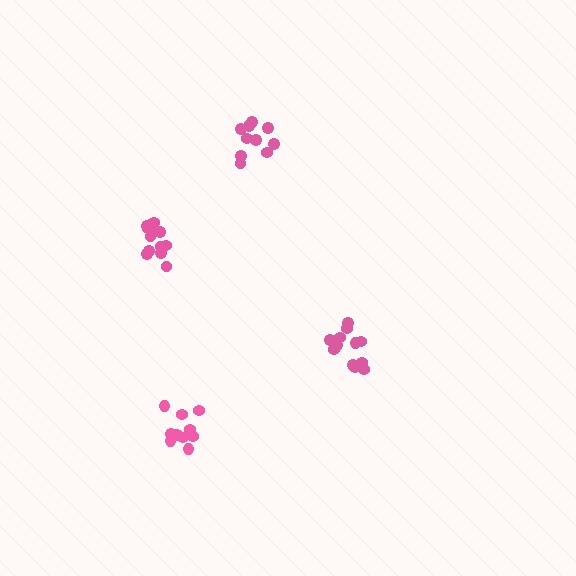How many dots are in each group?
Group 1: 12 dots, Group 2: 10 dots, Group 3: 13 dots, Group 4: 10 dots (45 total).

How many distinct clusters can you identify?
There are 4 distinct clusters.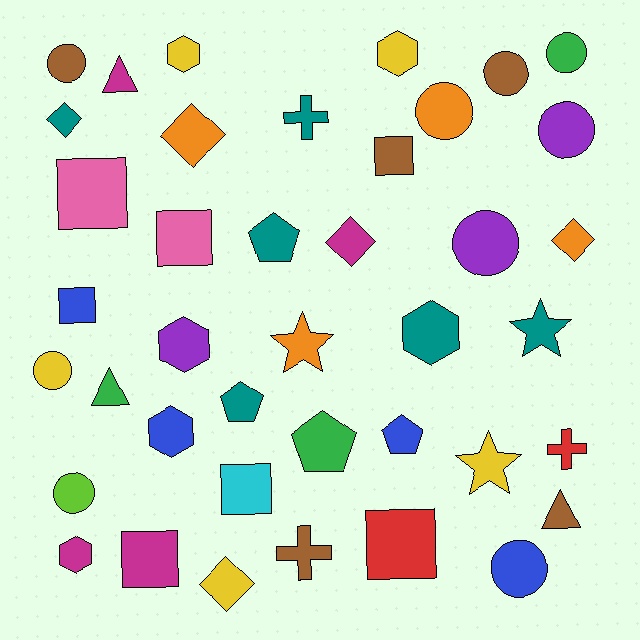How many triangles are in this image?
There are 3 triangles.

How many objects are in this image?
There are 40 objects.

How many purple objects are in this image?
There are 3 purple objects.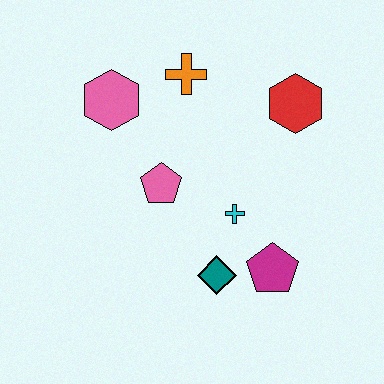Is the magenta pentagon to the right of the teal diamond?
Yes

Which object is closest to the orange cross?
The pink hexagon is closest to the orange cross.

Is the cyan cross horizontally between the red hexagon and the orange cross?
Yes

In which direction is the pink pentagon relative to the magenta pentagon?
The pink pentagon is to the left of the magenta pentagon.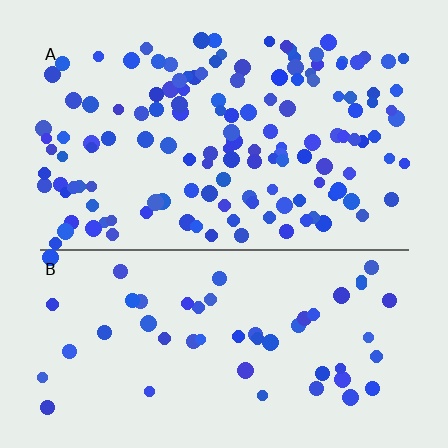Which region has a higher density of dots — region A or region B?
A (the top).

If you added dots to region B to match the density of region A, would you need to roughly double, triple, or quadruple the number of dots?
Approximately triple.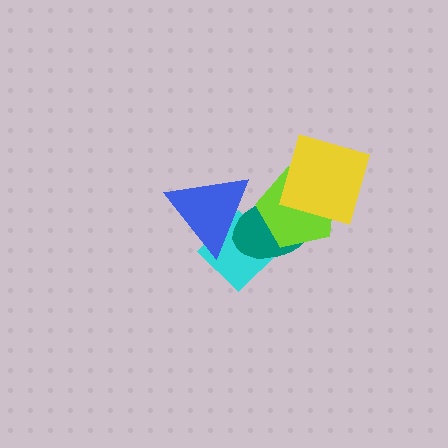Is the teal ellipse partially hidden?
Yes, it is partially covered by another shape.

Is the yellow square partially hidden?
No, no other shape covers it.